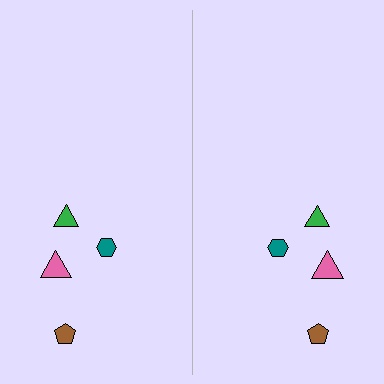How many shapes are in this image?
There are 8 shapes in this image.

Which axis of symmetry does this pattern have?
The pattern has a vertical axis of symmetry running through the center of the image.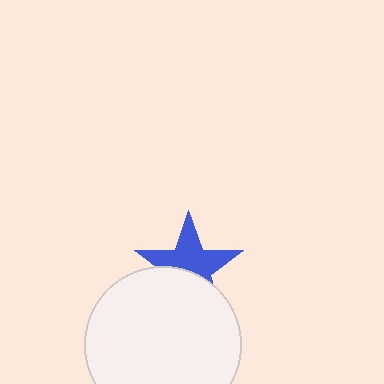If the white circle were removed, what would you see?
You would see the complete blue star.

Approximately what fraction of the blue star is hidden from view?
Roughly 41% of the blue star is hidden behind the white circle.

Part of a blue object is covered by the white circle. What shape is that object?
It is a star.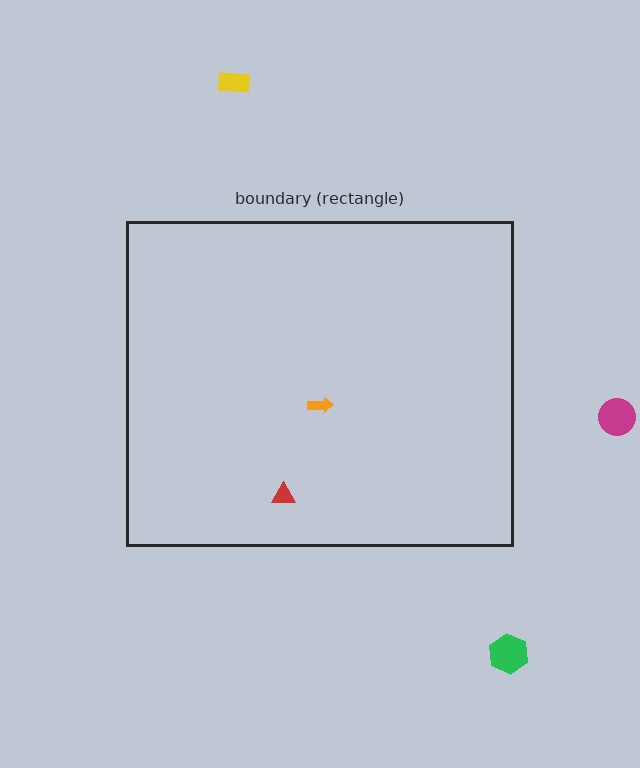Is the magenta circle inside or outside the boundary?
Outside.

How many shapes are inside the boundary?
2 inside, 3 outside.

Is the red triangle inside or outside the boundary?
Inside.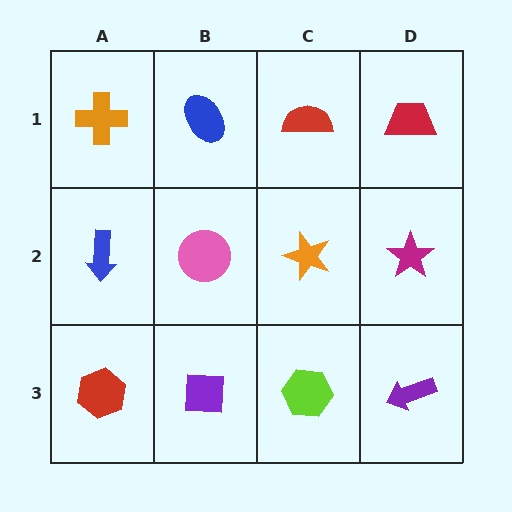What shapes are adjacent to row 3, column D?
A magenta star (row 2, column D), a lime hexagon (row 3, column C).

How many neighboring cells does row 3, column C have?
3.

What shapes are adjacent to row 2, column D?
A red trapezoid (row 1, column D), a purple arrow (row 3, column D), an orange star (row 2, column C).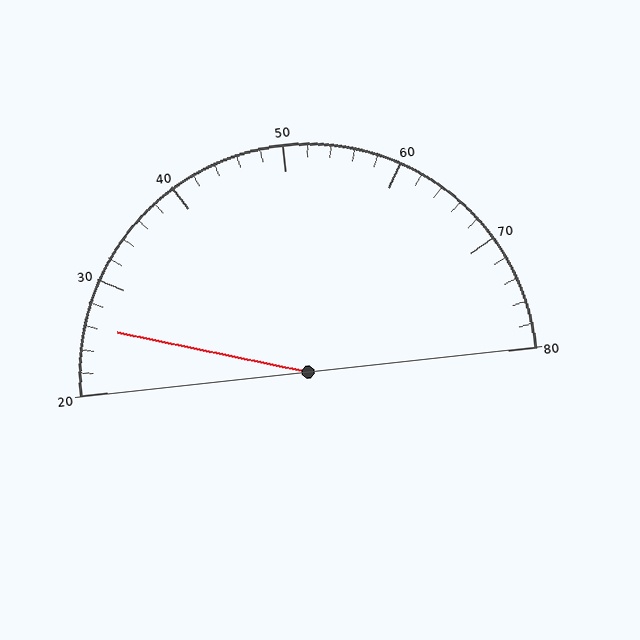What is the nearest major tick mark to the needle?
The nearest major tick mark is 30.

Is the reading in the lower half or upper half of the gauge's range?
The reading is in the lower half of the range (20 to 80).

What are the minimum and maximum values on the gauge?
The gauge ranges from 20 to 80.